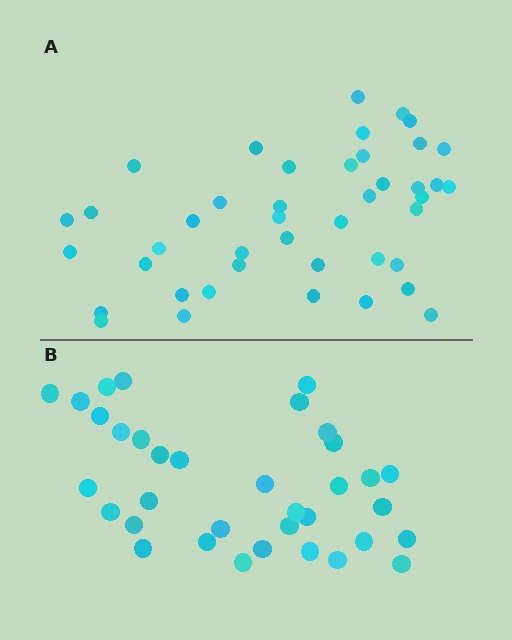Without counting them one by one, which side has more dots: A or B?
Region A (the top region) has more dots.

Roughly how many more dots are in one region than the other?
Region A has roughly 8 or so more dots than region B.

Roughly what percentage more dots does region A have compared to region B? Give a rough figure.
About 25% more.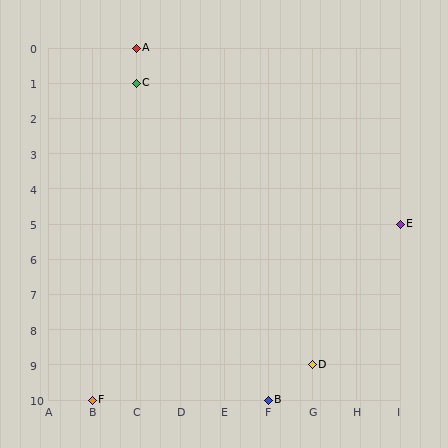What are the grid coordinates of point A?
Point A is at grid coordinates (C, 0).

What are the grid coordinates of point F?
Point F is at grid coordinates (B, 10).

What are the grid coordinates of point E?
Point E is at grid coordinates (I, 5).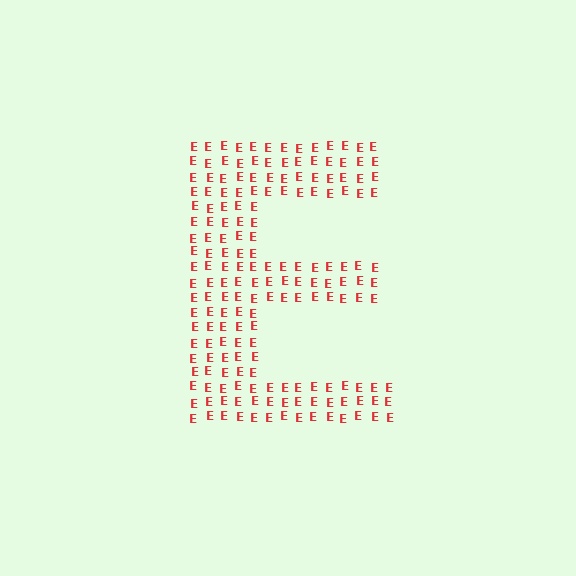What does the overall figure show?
The overall figure shows the letter E.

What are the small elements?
The small elements are letter E's.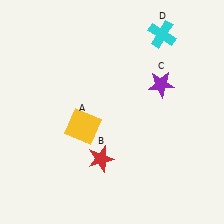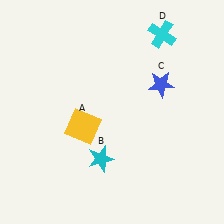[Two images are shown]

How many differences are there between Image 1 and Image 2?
There are 2 differences between the two images.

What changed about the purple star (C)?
In Image 1, C is purple. In Image 2, it changed to blue.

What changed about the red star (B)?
In Image 1, B is red. In Image 2, it changed to cyan.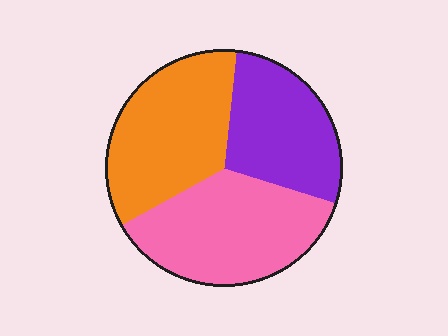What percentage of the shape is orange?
Orange covers around 35% of the shape.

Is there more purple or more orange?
Orange.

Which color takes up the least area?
Purple, at roughly 30%.